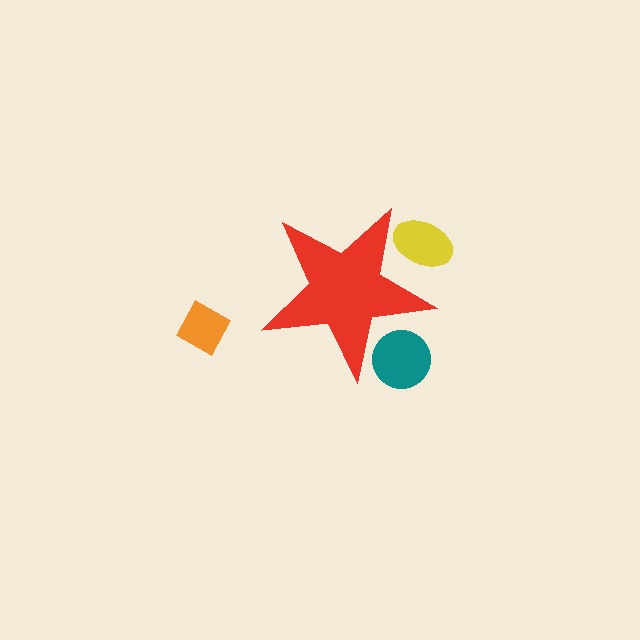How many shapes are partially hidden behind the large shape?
2 shapes are partially hidden.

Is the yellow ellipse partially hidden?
Yes, the yellow ellipse is partially hidden behind the red star.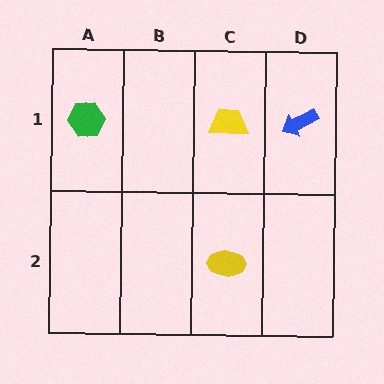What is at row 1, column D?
A blue arrow.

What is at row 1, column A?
A green hexagon.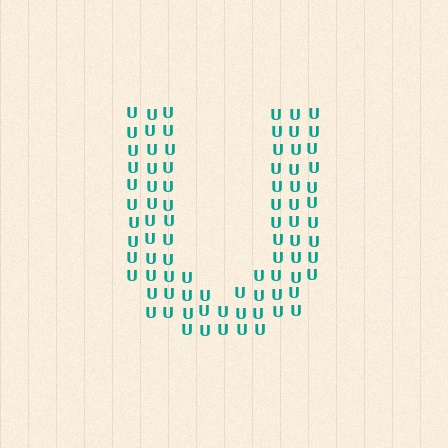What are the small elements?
The small elements are letter U's.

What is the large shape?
The large shape is the letter U.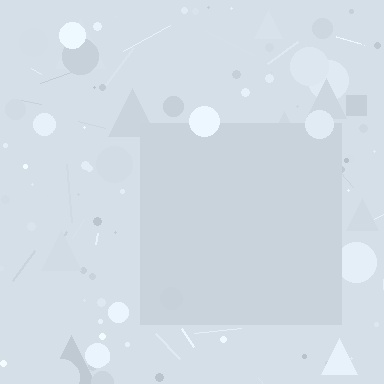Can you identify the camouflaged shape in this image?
The camouflaged shape is a square.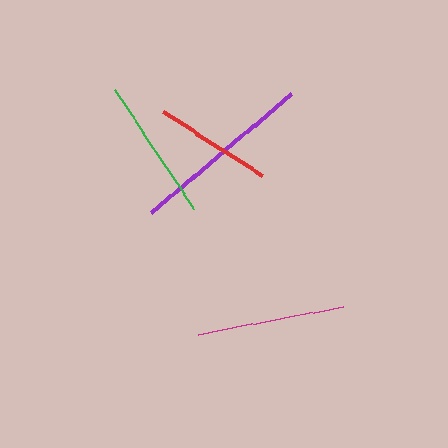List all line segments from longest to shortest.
From longest to shortest: purple, magenta, green, red.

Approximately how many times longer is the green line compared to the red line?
The green line is approximately 1.2 times the length of the red line.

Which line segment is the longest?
The purple line is the longest at approximately 183 pixels.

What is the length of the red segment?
The red segment is approximately 117 pixels long.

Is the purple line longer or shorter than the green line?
The purple line is longer than the green line.